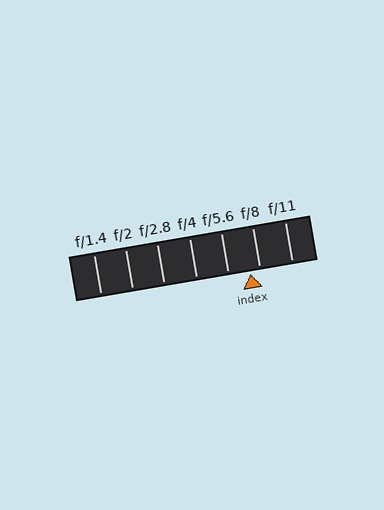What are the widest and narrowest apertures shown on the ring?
The widest aperture shown is f/1.4 and the narrowest is f/11.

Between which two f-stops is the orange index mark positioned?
The index mark is between f/5.6 and f/8.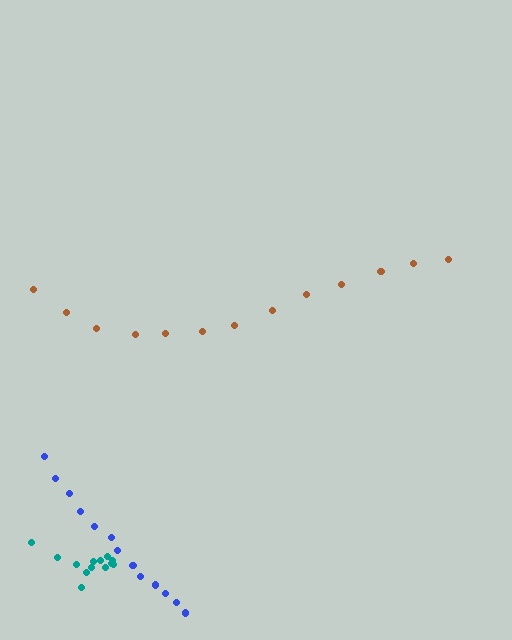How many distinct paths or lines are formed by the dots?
There are 3 distinct paths.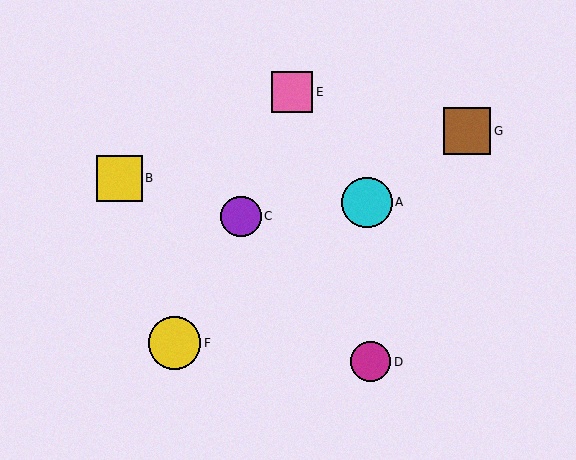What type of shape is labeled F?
Shape F is a yellow circle.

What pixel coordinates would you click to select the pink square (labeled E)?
Click at (292, 92) to select the pink square E.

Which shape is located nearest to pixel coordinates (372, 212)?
The cyan circle (labeled A) at (367, 202) is nearest to that location.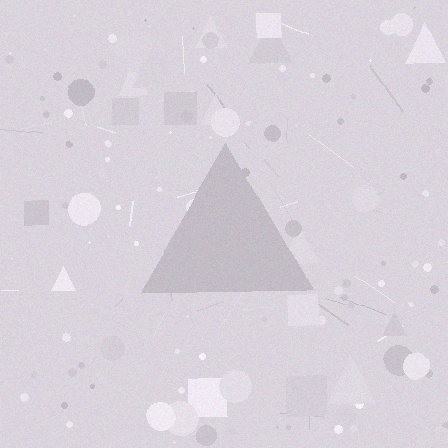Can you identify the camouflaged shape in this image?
The camouflaged shape is a triangle.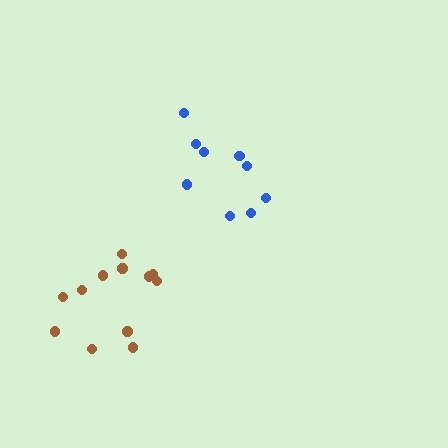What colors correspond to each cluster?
The clusters are colored: brown, blue.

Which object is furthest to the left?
The brown cluster is leftmost.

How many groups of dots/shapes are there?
There are 2 groups.